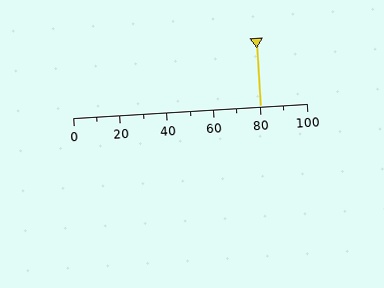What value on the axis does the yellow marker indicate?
The marker indicates approximately 80.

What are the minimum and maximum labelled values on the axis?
The axis runs from 0 to 100.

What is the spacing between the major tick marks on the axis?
The major ticks are spaced 20 apart.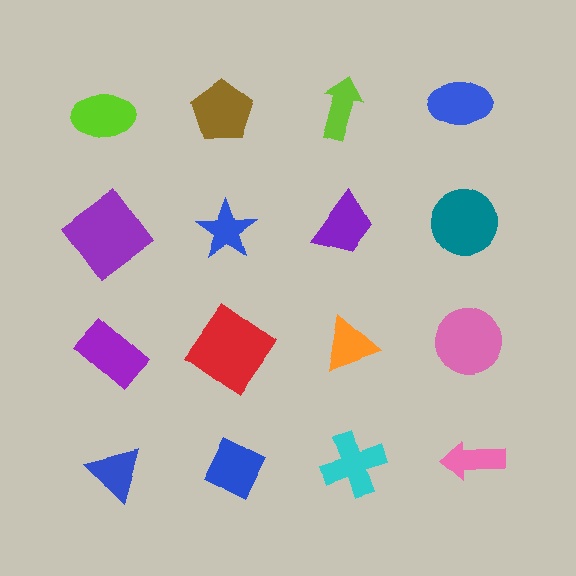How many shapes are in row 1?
4 shapes.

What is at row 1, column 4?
A blue ellipse.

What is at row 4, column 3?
A cyan cross.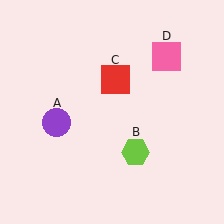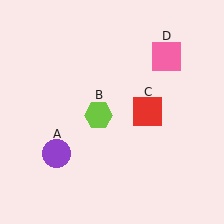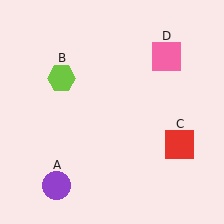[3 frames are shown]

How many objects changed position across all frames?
3 objects changed position: purple circle (object A), lime hexagon (object B), red square (object C).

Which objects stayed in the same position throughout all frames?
Pink square (object D) remained stationary.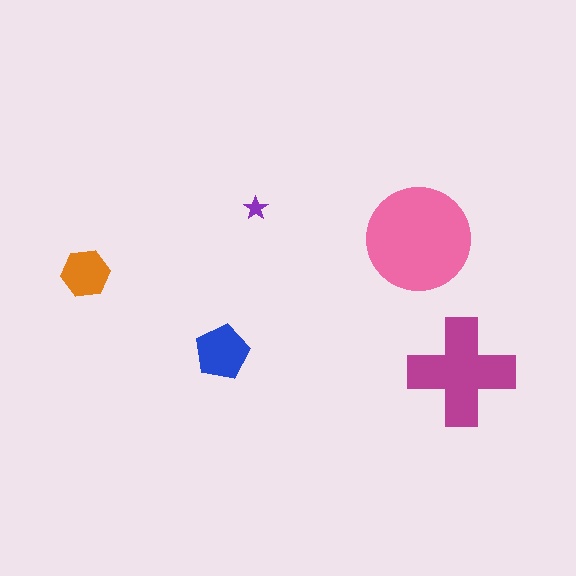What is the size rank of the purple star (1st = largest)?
5th.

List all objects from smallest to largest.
The purple star, the orange hexagon, the blue pentagon, the magenta cross, the pink circle.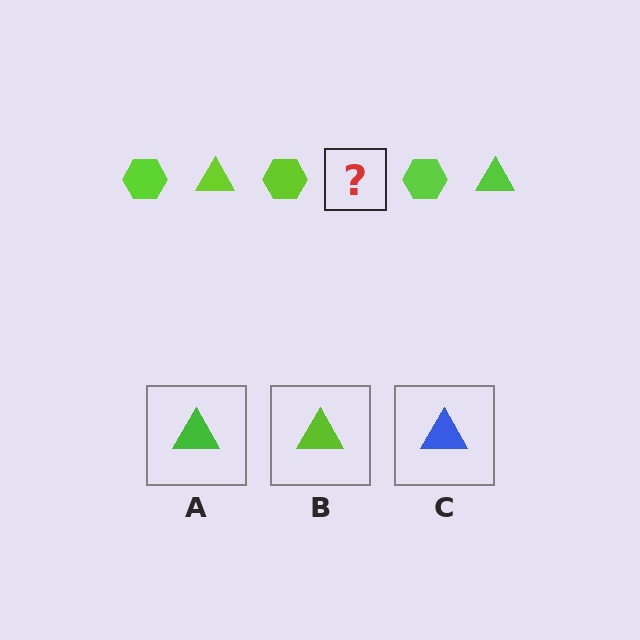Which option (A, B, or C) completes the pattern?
B.